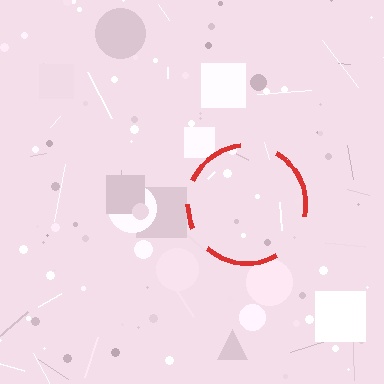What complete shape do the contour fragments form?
The contour fragments form a circle.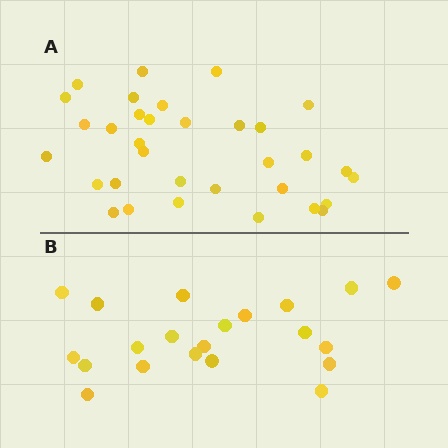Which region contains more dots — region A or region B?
Region A (the top region) has more dots.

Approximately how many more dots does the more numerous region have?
Region A has roughly 12 or so more dots than region B.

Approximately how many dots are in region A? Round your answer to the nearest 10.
About 30 dots. (The exact count is 33, which rounds to 30.)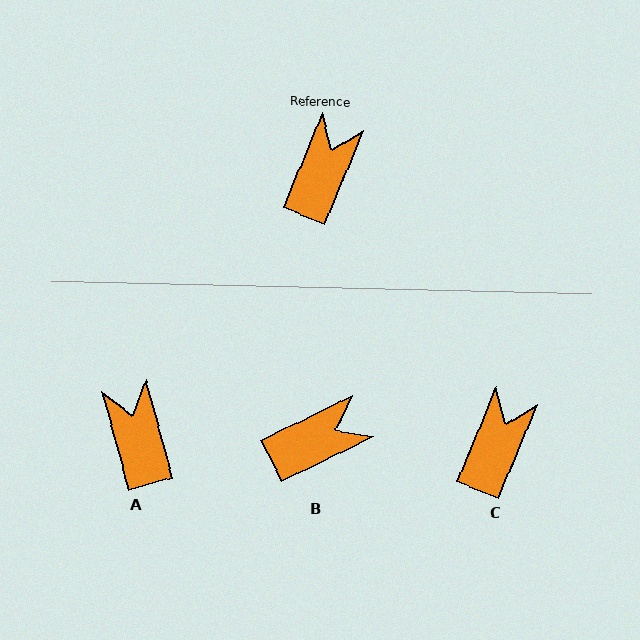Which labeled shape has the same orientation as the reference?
C.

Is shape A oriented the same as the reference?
No, it is off by about 37 degrees.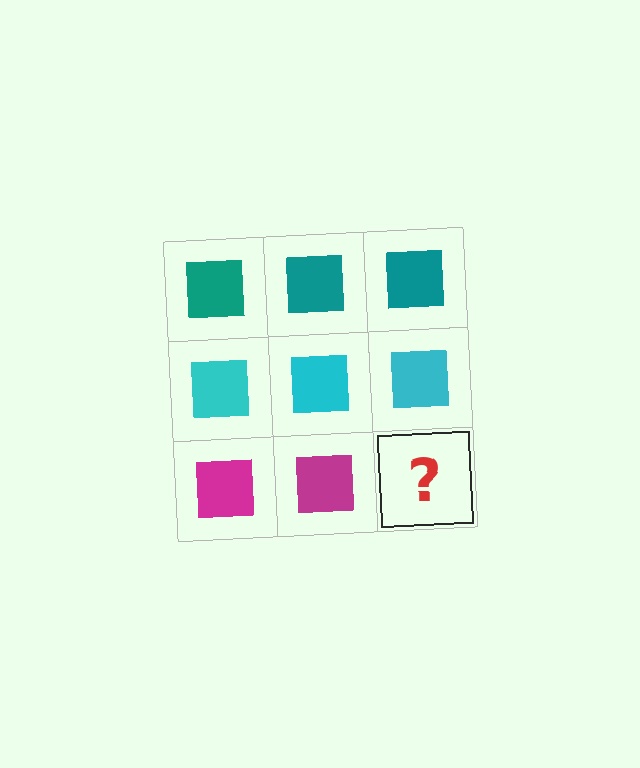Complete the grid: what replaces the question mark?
The question mark should be replaced with a magenta square.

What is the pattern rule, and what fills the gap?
The rule is that each row has a consistent color. The gap should be filled with a magenta square.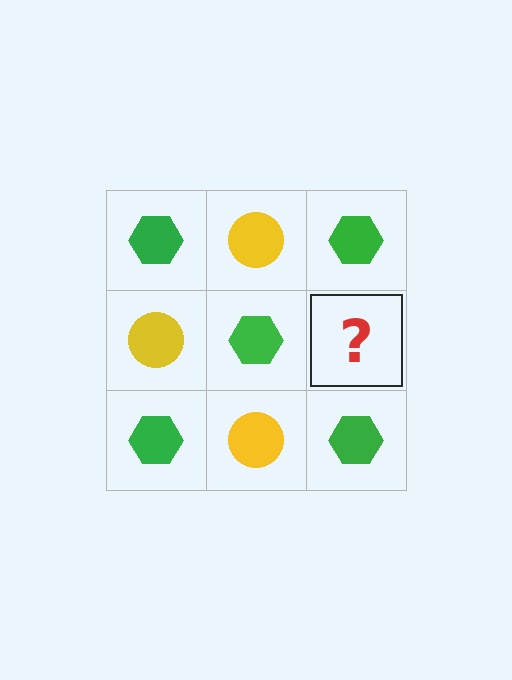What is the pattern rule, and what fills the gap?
The rule is that it alternates green hexagon and yellow circle in a checkerboard pattern. The gap should be filled with a yellow circle.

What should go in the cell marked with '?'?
The missing cell should contain a yellow circle.